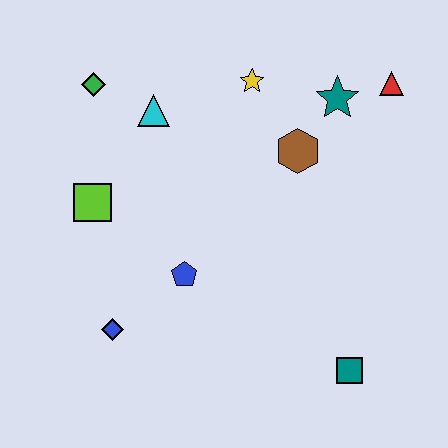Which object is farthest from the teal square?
The green diamond is farthest from the teal square.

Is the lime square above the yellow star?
No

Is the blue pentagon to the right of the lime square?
Yes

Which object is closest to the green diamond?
The cyan triangle is closest to the green diamond.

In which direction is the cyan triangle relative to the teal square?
The cyan triangle is above the teal square.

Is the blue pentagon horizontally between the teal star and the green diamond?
Yes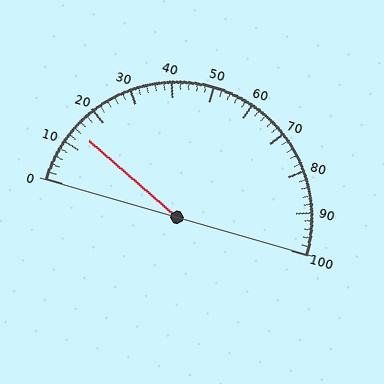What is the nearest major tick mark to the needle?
The nearest major tick mark is 10.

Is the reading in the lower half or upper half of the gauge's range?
The reading is in the lower half of the range (0 to 100).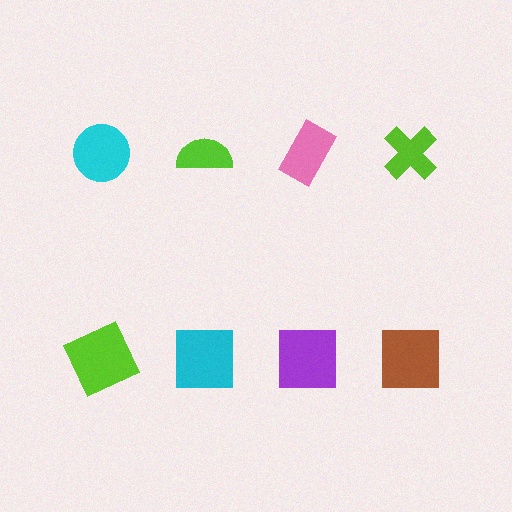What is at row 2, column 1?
A lime square.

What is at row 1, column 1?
A cyan circle.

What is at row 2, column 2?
A cyan square.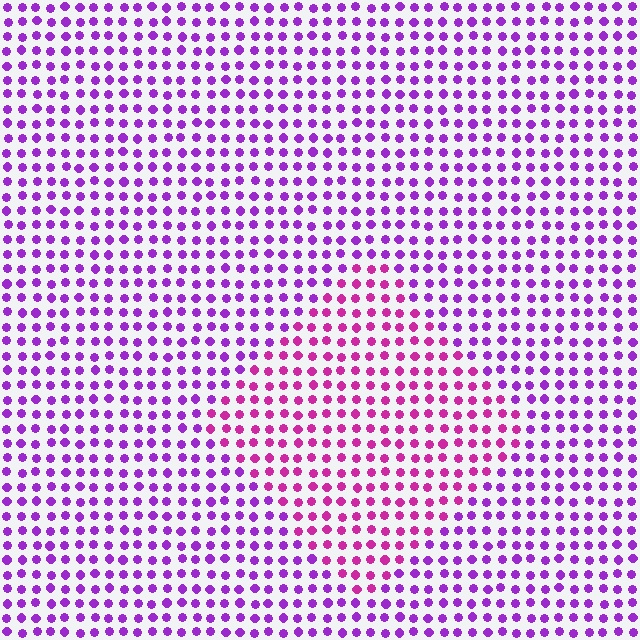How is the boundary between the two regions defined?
The boundary is defined purely by a slight shift in hue (about 34 degrees). Spacing, size, and orientation are identical on both sides.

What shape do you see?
I see a diamond.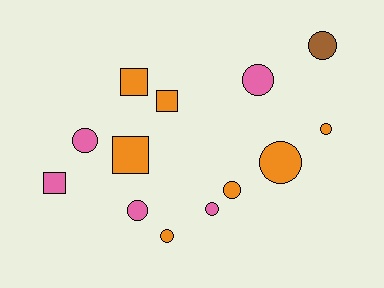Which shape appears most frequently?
Circle, with 9 objects.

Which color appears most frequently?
Orange, with 7 objects.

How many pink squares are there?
There is 1 pink square.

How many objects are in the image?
There are 13 objects.